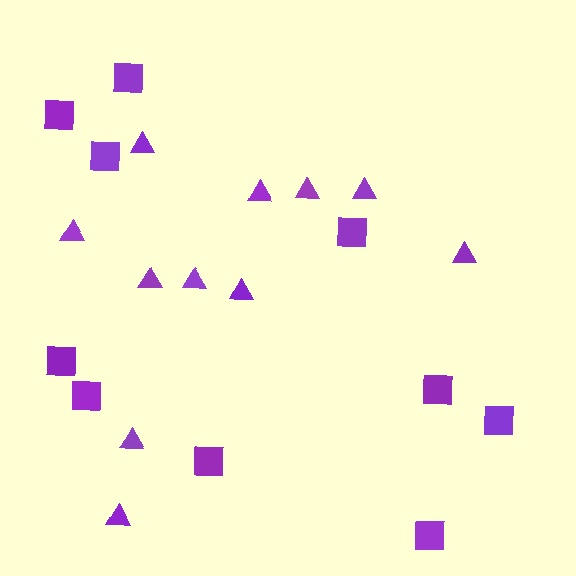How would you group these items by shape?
There are 2 groups: one group of triangles (11) and one group of squares (10).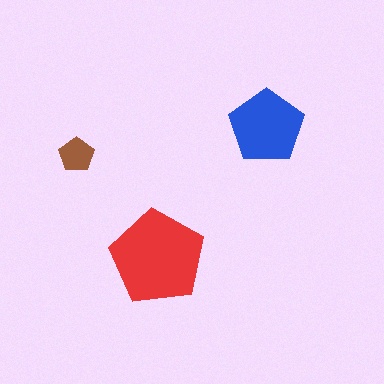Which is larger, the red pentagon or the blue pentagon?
The red one.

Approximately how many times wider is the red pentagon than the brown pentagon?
About 2.5 times wider.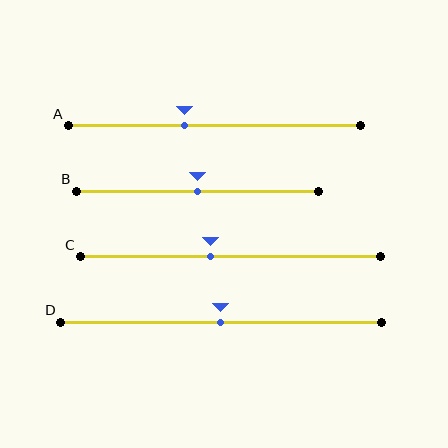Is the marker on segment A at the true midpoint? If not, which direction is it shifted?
No, the marker on segment A is shifted to the left by about 10% of the segment length.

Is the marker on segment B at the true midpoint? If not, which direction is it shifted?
Yes, the marker on segment B is at the true midpoint.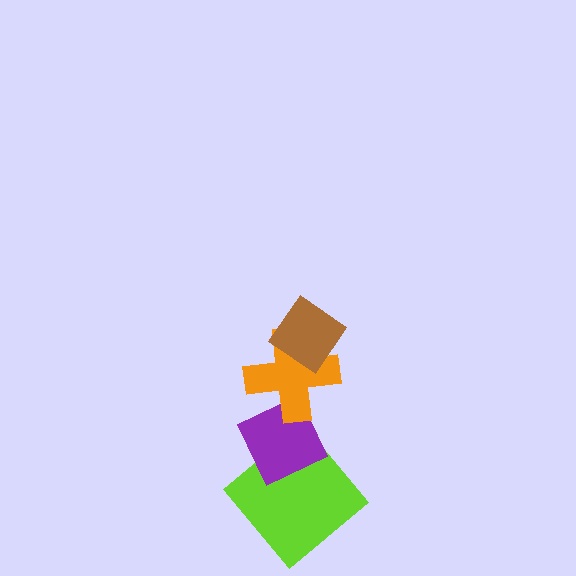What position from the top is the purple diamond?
The purple diamond is 3rd from the top.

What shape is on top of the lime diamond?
The purple diamond is on top of the lime diamond.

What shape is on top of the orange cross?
The brown diamond is on top of the orange cross.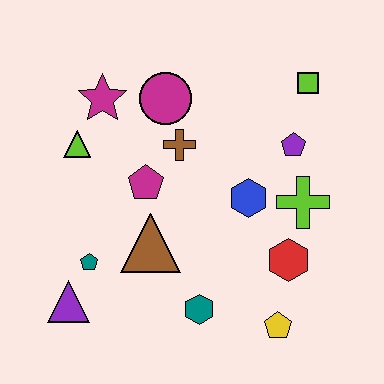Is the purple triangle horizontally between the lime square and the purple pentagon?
No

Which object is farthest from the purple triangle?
The lime square is farthest from the purple triangle.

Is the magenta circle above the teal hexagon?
Yes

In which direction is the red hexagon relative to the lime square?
The red hexagon is below the lime square.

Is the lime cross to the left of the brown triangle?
No